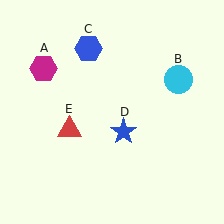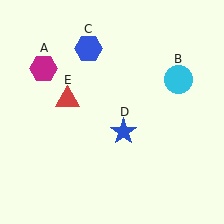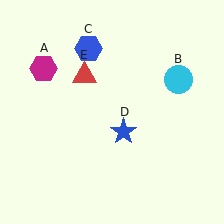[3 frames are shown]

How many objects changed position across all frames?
1 object changed position: red triangle (object E).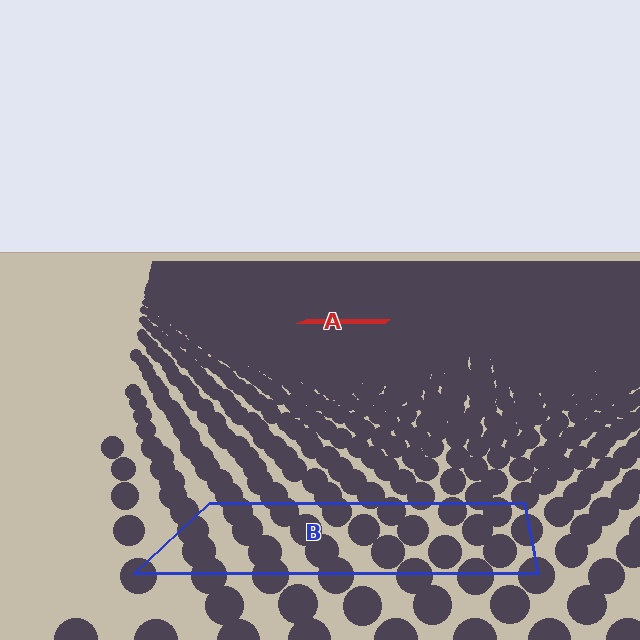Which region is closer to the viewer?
Region B is closer. The texture elements there are larger and more spread out.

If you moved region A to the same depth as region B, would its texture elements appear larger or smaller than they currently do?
They would appear larger. At a closer depth, the same texture elements are projected at a bigger on-screen size.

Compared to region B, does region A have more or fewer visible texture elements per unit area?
Region A has more texture elements per unit area — they are packed more densely because it is farther away.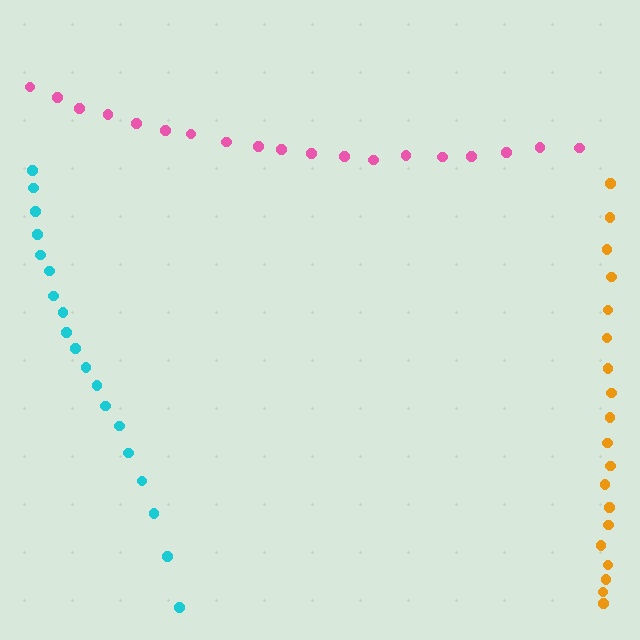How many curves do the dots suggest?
There are 3 distinct paths.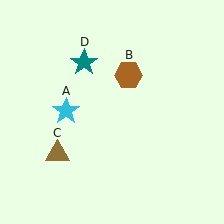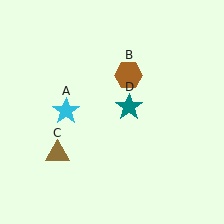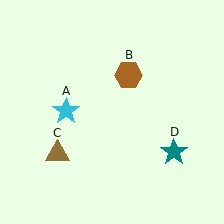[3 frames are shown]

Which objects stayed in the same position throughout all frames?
Cyan star (object A) and brown hexagon (object B) and brown triangle (object C) remained stationary.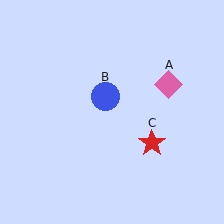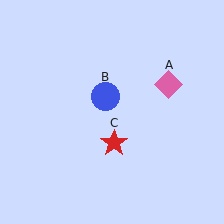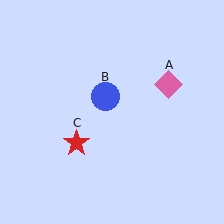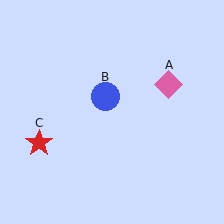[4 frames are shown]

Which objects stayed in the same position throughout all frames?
Pink diamond (object A) and blue circle (object B) remained stationary.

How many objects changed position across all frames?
1 object changed position: red star (object C).